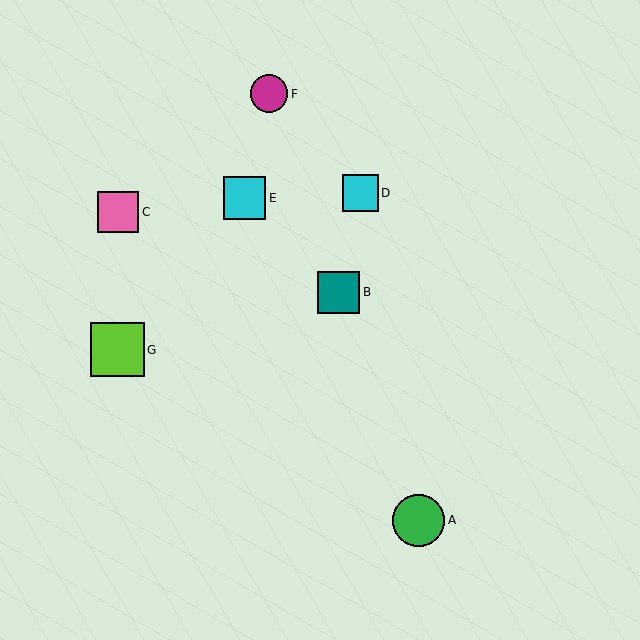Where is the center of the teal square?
The center of the teal square is at (339, 292).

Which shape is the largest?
The lime square (labeled G) is the largest.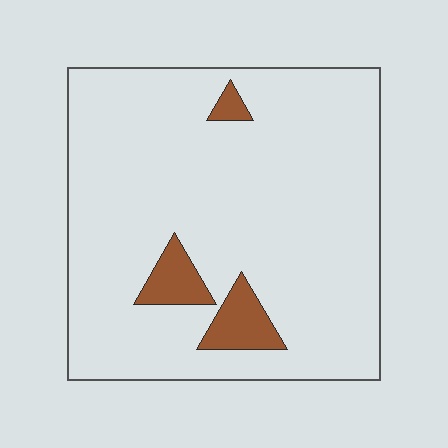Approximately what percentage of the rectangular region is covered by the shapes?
Approximately 10%.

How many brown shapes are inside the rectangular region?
3.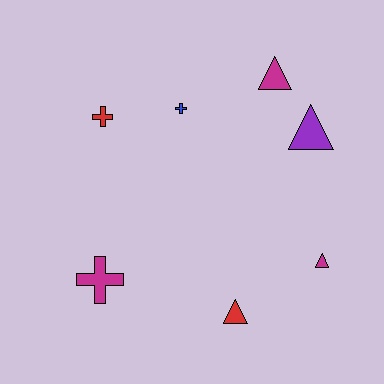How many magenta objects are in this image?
There are 3 magenta objects.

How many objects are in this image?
There are 7 objects.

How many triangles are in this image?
There are 4 triangles.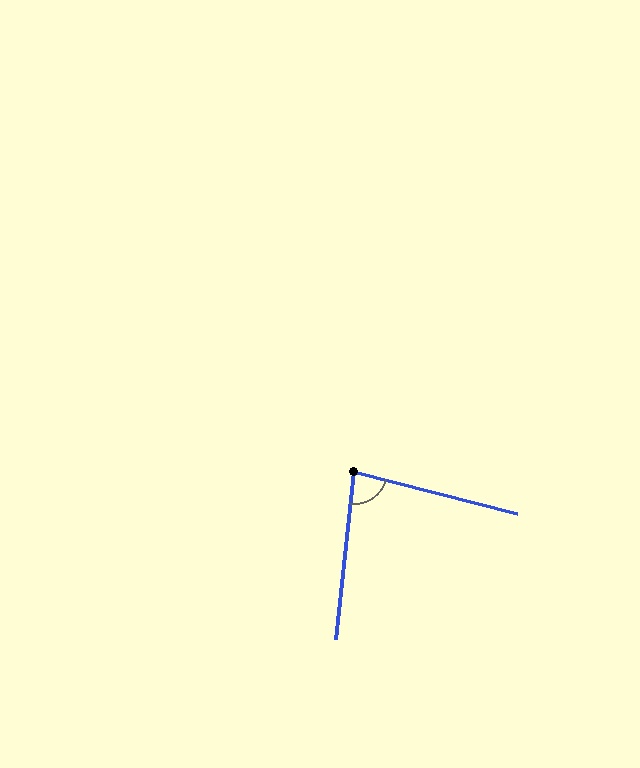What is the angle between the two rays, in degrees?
Approximately 82 degrees.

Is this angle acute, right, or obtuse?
It is acute.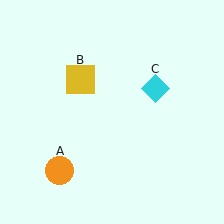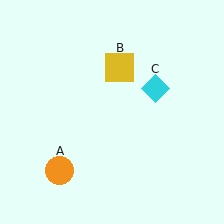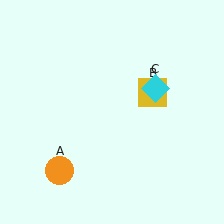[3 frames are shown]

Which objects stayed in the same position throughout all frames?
Orange circle (object A) and cyan diamond (object C) remained stationary.